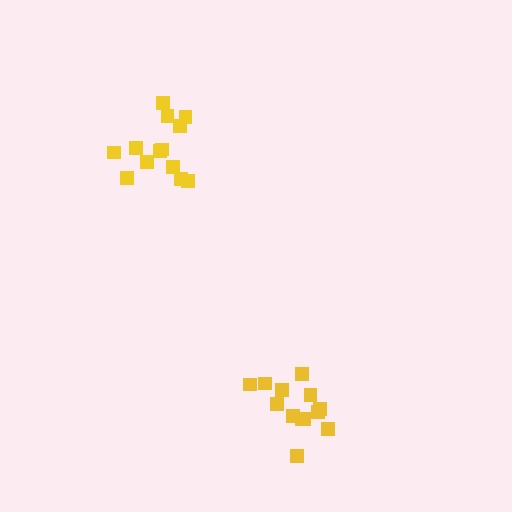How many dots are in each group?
Group 1: 13 dots, Group 2: 13 dots (26 total).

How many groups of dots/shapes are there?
There are 2 groups.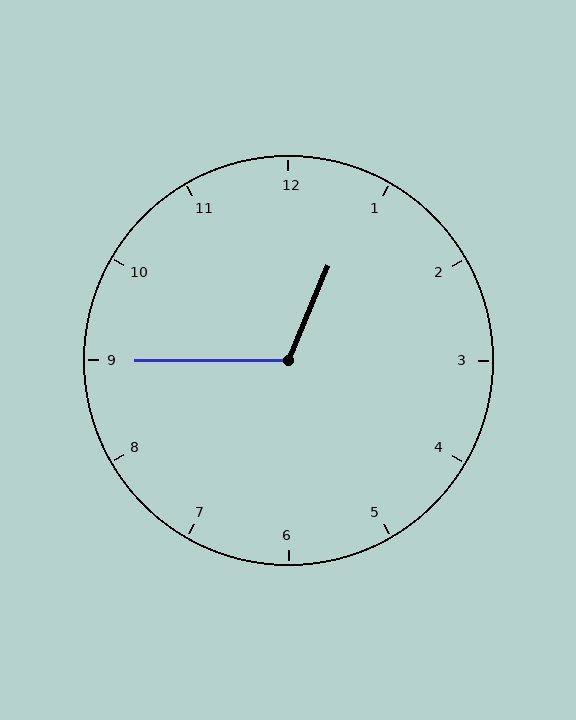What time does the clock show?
12:45.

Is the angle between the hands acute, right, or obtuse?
It is obtuse.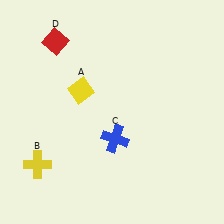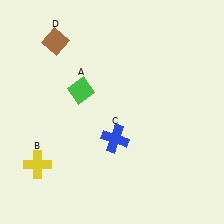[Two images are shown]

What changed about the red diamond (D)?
In Image 1, D is red. In Image 2, it changed to brown.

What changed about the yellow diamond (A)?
In Image 1, A is yellow. In Image 2, it changed to green.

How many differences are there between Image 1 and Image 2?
There are 2 differences between the two images.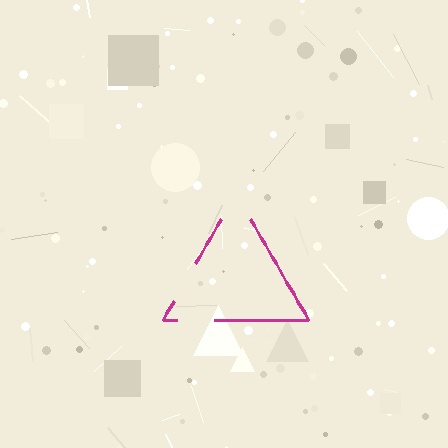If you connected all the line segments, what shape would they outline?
They would outline a triangle.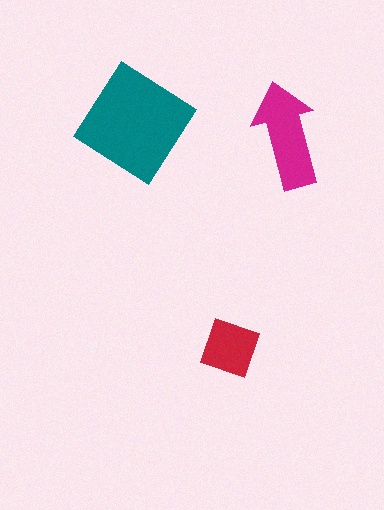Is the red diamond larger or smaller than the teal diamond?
Smaller.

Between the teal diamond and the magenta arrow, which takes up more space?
The teal diamond.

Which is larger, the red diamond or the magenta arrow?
The magenta arrow.